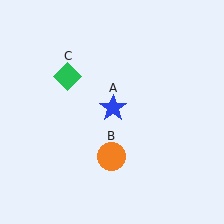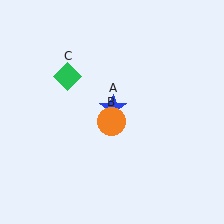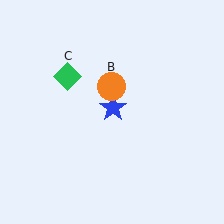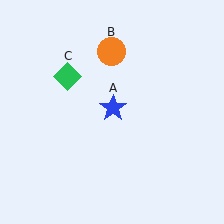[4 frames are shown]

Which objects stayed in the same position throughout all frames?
Blue star (object A) and green diamond (object C) remained stationary.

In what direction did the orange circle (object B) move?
The orange circle (object B) moved up.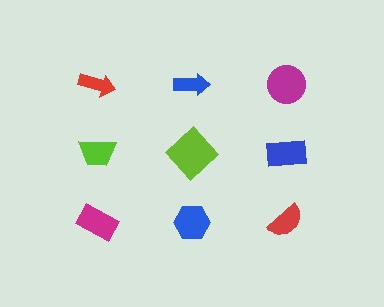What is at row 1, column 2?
A blue arrow.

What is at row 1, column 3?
A magenta circle.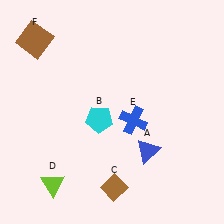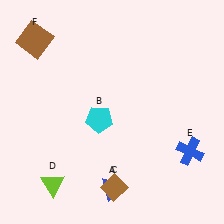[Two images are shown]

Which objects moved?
The objects that moved are: the blue triangle (A), the blue cross (E).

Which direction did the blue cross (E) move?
The blue cross (E) moved right.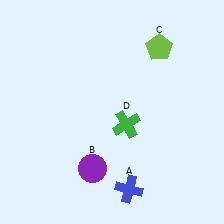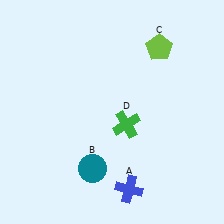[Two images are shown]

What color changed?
The circle (B) changed from purple in Image 1 to teal in Image 2.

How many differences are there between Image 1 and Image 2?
There is 1 difference between the two images.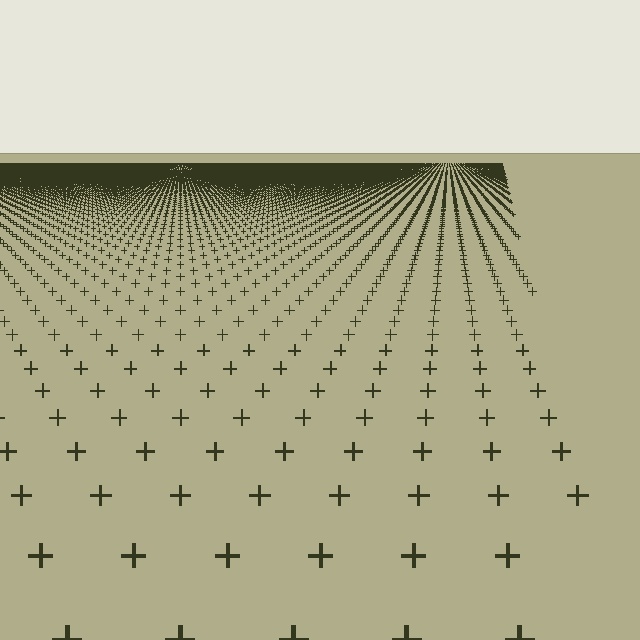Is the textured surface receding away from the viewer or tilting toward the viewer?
The surface is receding away from the viewer. Texture elements get smaller and denser toward the top.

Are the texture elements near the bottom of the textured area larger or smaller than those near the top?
Larger. Near the bottom, elements are closer to the viewer and appear at a bigger on-screen size.